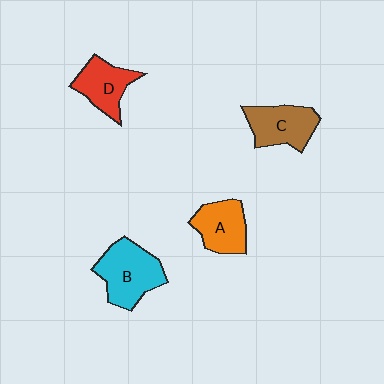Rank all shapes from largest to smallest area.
From largest to smallest: B (cyan), C (brown), A (orange), D (red).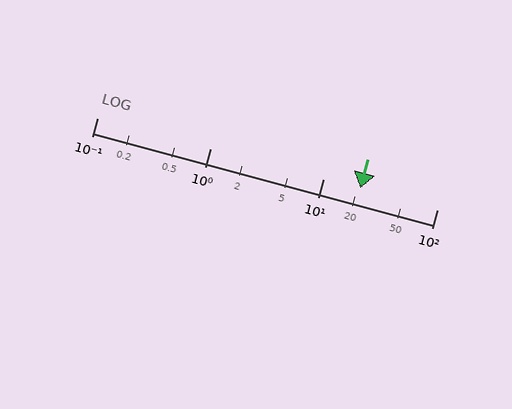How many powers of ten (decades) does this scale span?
The scale spans 3 decades, from 0.1 to 100.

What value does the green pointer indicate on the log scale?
The pointer indicates approximately 21.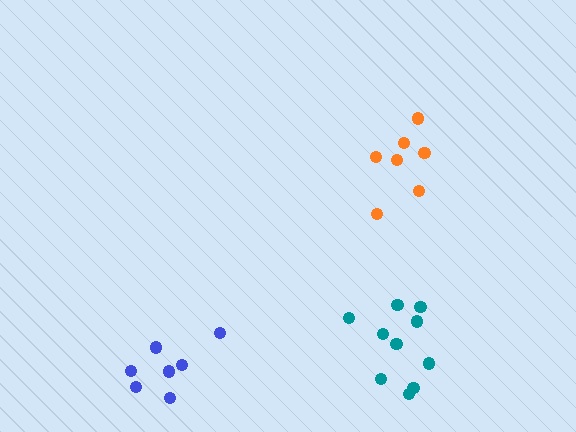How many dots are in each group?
Group 1: 7 dots, Group 2: 10 dots, Group 3: 7 dots (24 total).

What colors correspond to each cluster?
The clusters are colored: blue, teal, orange.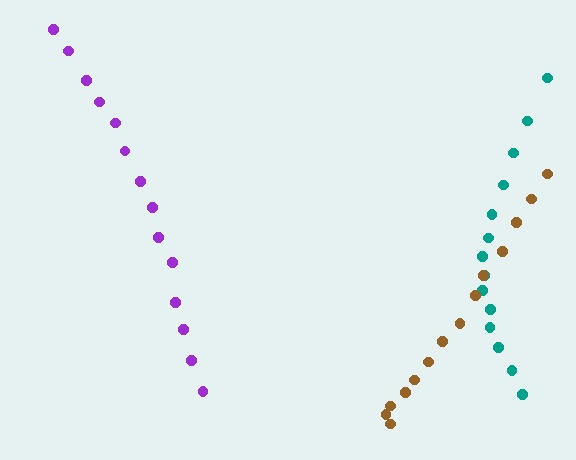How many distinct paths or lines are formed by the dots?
There are 3 distinct paths.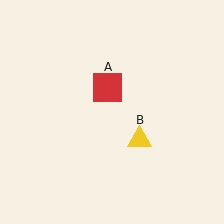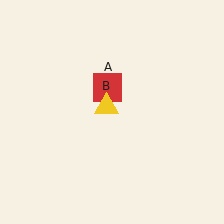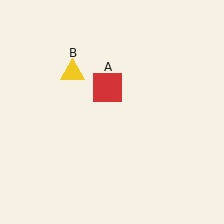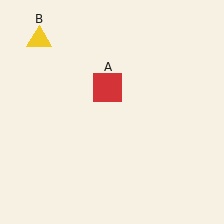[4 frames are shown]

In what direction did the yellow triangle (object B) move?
The yellow triangle (object B) moved up and to the left.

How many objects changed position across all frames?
1 object changed position: yellow triangle (object B).